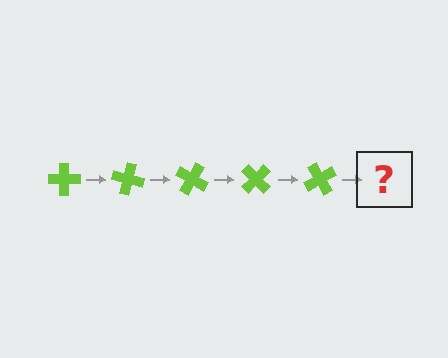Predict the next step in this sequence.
The next step is a lime cross rotated 75 degrees.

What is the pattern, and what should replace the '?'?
The pattern is that the cross rotates 15 degrees each step. The '?' should be a lime cross rotated 75 degrees.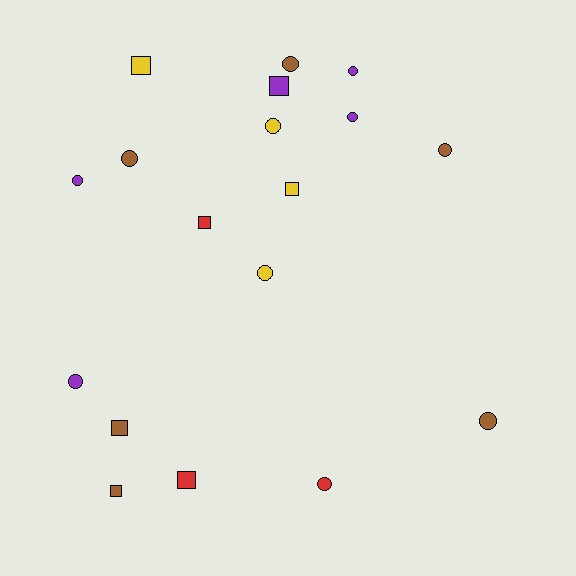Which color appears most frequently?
Brown, with 6 objects.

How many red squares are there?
There are 2 red squares.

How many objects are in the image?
There are 18 objects.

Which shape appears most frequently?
Circle, with 11 objects.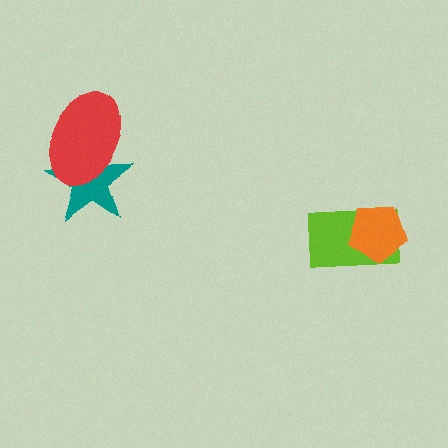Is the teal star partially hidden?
Yes, it is partially covered by another shape.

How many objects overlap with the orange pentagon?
1 object overlaps with the orange pentagon.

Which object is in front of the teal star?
The red ellipse is in front of the teal star.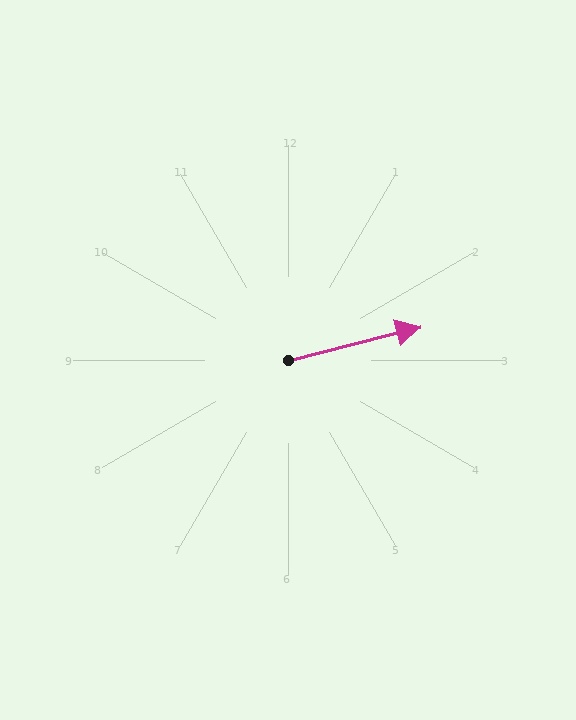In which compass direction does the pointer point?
East.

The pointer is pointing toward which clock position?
Roughly 3 o'clock.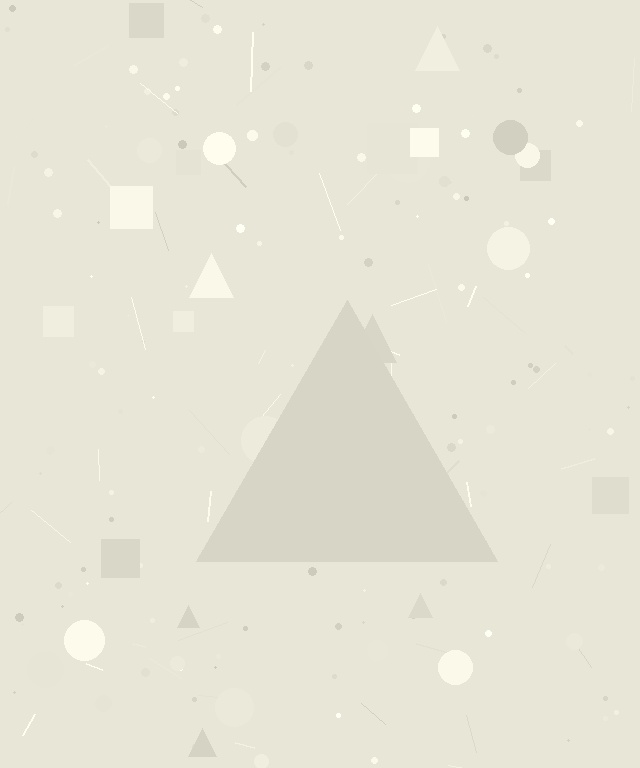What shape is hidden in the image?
A triangle is hidden in the image.